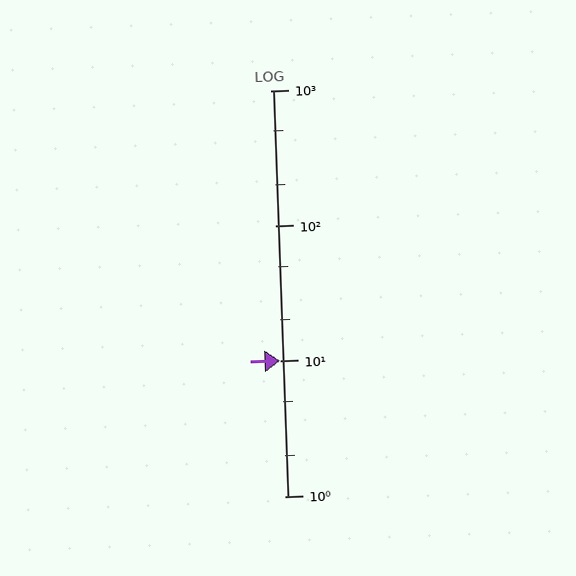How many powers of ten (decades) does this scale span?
The scale spans 3 decades, from 1 to 1000.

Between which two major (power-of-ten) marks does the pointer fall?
The pointer is between 10 and 100.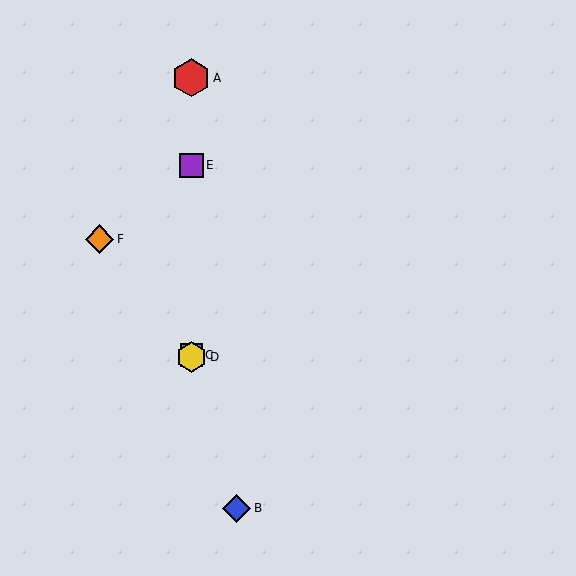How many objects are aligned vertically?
4 objects (A, C, D, E) are aligned vertically.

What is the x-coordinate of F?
Object F is at x≈100.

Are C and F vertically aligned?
No, C is at x≈191 and F is at x≈100.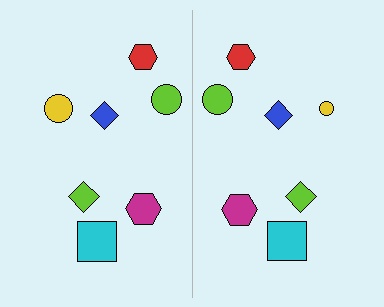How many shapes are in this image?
There are 14 shapes in this image.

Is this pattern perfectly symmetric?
No, the pattern is not perfectly symmetric. The yellow circle on the right side has a different size than its mirror counterpart.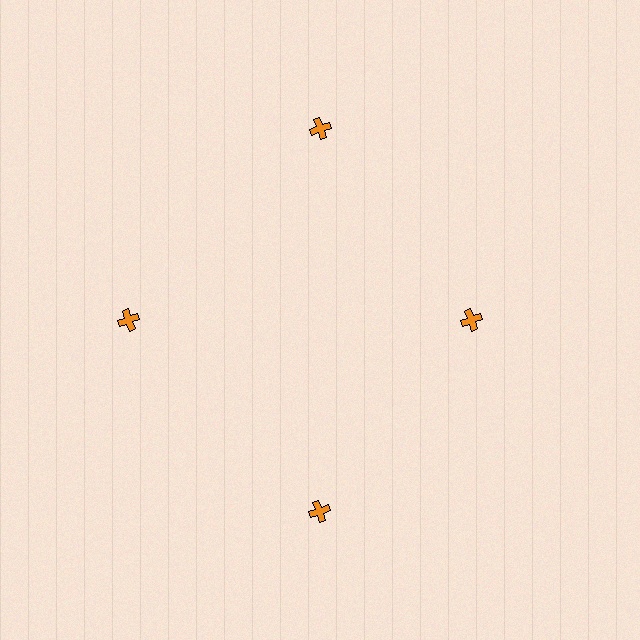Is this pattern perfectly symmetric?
No. The 4 orange crosses are arranged in a ring, but one element near the 3 o'clock position is pulled inward toward the center, breaking the 4-fold rotational symmetry.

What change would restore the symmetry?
The symmetry would be restored by moving it outward, back onto the ring so that all 4 crosses sit at equal angles and equal distance from the center.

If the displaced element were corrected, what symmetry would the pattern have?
It would have 4-fold rotational symmetry — the pattern would map onto itself every 90 degrees.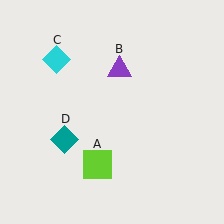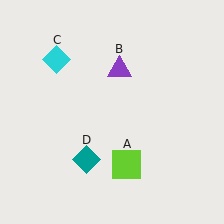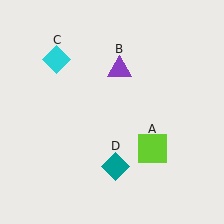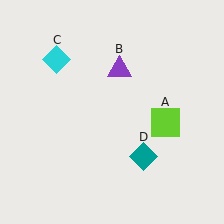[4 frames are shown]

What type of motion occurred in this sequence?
The lime square (object A), teal diamond (object D) rotated counterclockwise around the center of the scene.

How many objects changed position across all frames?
2 objects changed position: lime square (object A), teal diamond (object D).